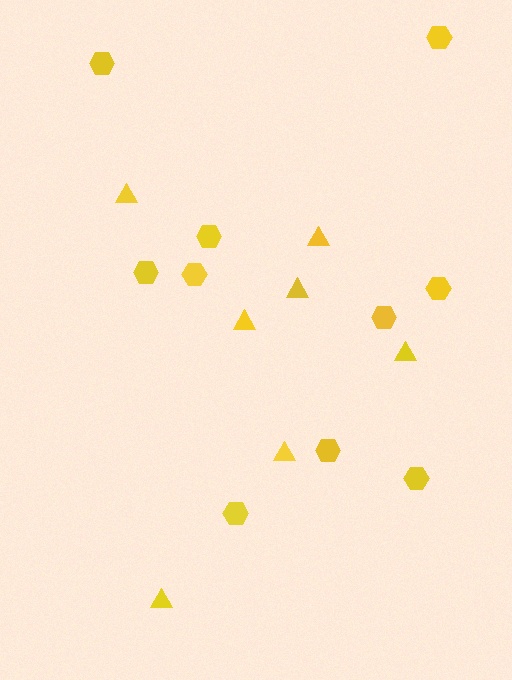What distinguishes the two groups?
There are 2 groups: one group of hexagons (10) and one group of triangles (7).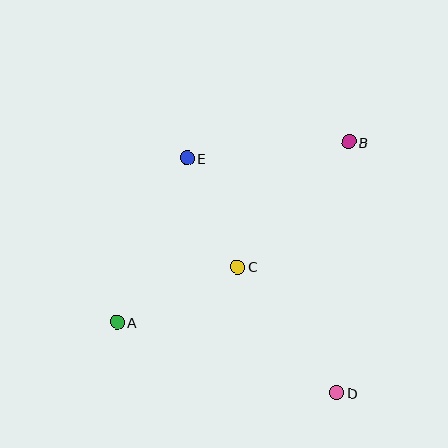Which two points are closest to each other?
Points C and E are closest to each other.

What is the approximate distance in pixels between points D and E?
The distance between D and E is approximately 278 pixels.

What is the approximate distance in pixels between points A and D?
The distance between A and D is approximately 231 pixels.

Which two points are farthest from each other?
Points A and B are farthest from each other.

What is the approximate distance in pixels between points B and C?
The distance between B and C is approximately 167 pixels.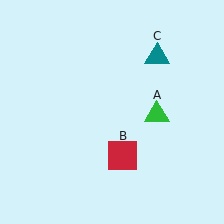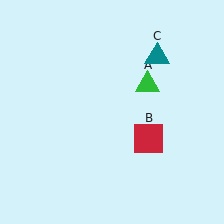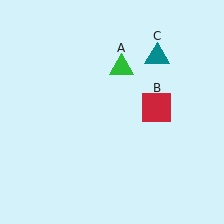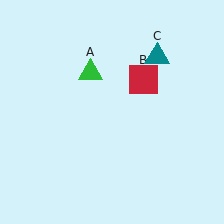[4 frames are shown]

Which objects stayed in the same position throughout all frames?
Teal triangle (object C) remained stationary.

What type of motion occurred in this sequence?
The green triangle (object A), red square (object B) rotated counterclockwise around the center of the scene.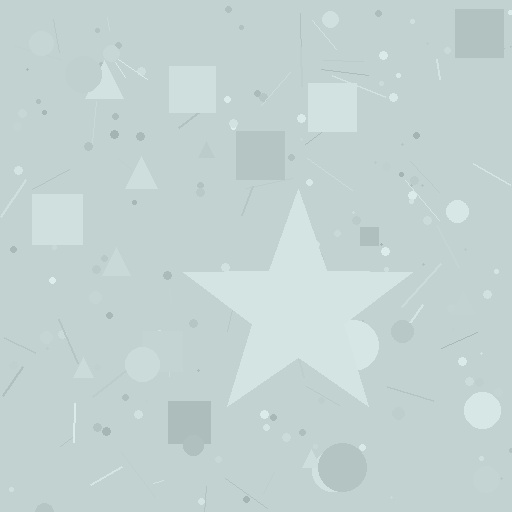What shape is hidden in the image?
A star is hidden in the image.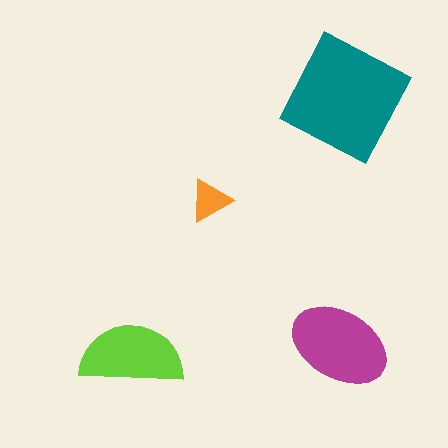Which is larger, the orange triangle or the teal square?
The teal square.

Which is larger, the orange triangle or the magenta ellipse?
The magenta ellipse.